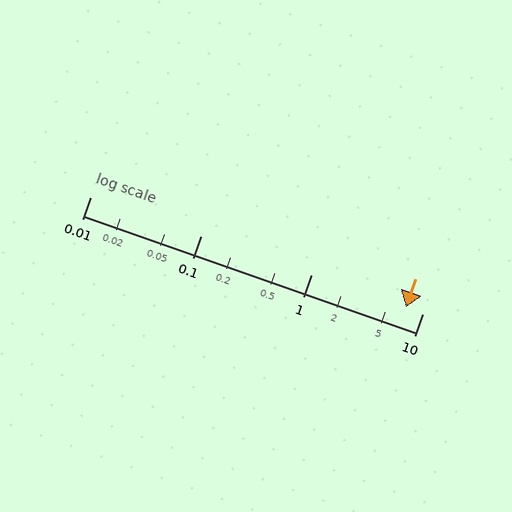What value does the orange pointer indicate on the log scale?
The pointer indicates approximately 7.1.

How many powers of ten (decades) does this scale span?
The scale spans 3 decades, from 0.01 to 10.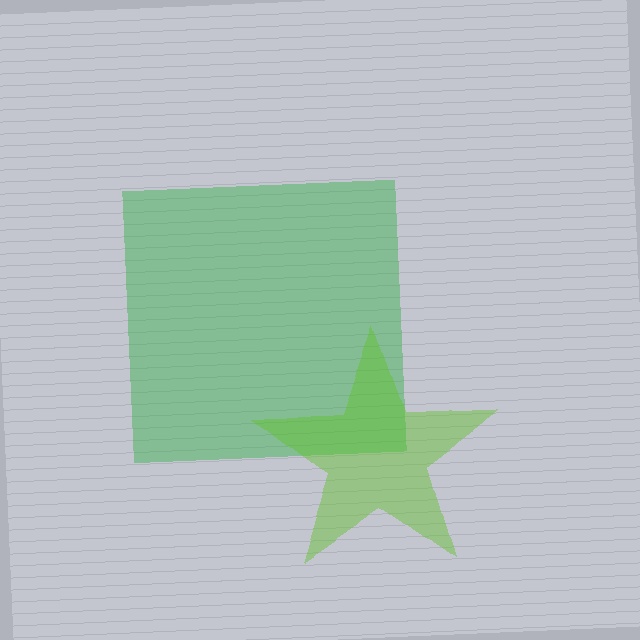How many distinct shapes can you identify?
There are 2 distinct shapes: a green square, a lime star.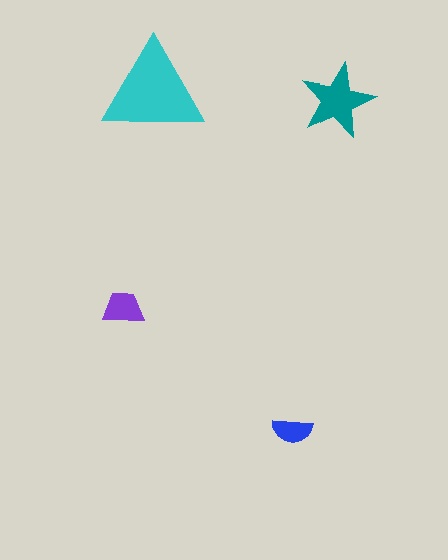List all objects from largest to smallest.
The cyan triangle, the teal star, the purple trapezoid, the blue semicircle.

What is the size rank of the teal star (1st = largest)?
2nd.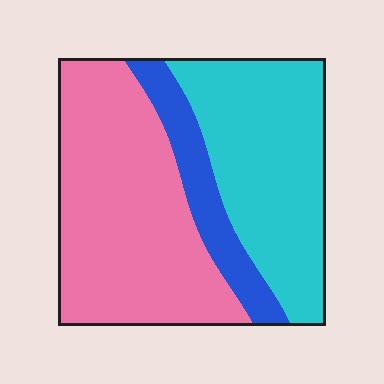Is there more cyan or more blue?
Cyan.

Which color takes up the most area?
Pink, at roughly 50%.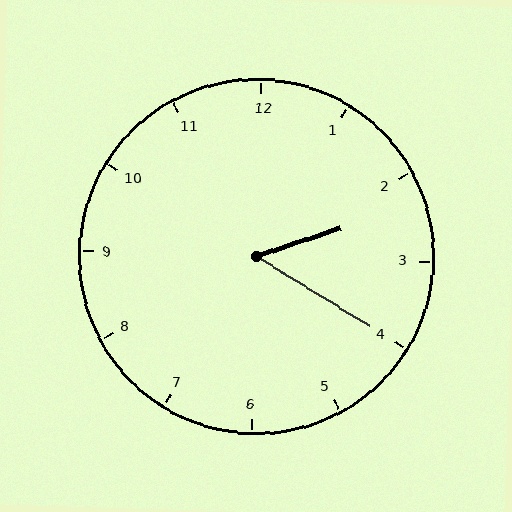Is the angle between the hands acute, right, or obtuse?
It is acute.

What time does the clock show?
2:20.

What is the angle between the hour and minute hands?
Approximately 50 degrees.